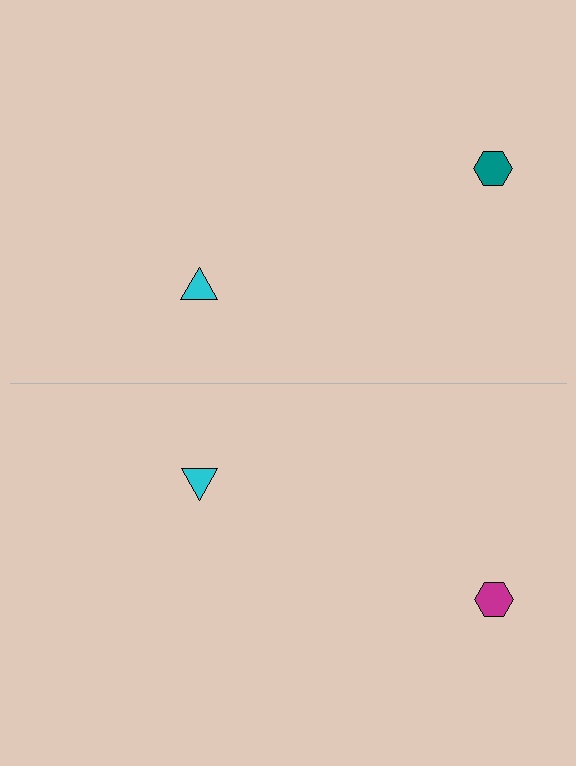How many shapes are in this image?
There are 4 shapes in this image.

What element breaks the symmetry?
The magenta hexagon on the bottom side breaks the symmetry — its mirror counterpart is teal.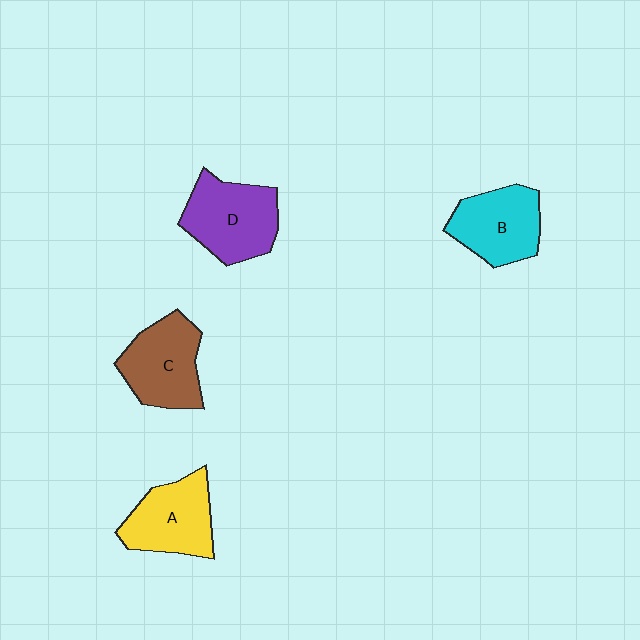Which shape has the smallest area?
Shape B (cyan).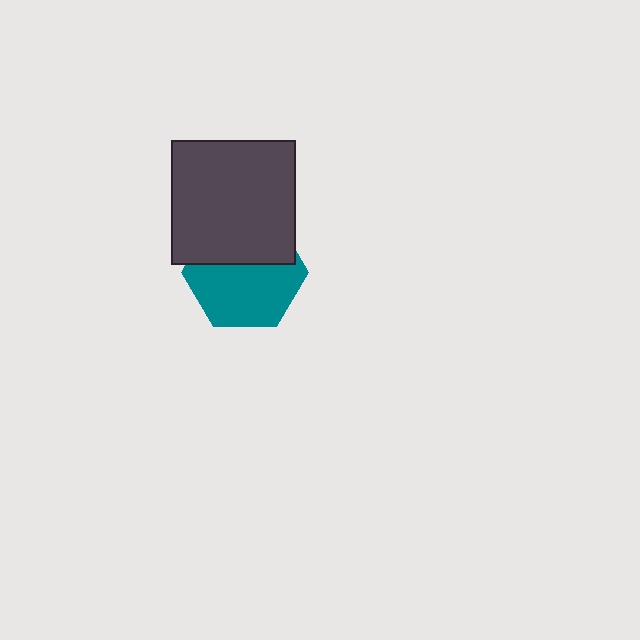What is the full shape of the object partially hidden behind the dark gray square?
The partially hidden object is a teal hexagon.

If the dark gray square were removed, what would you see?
You would see the complete teal hexagon.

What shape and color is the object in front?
The object in front is a dark gray square.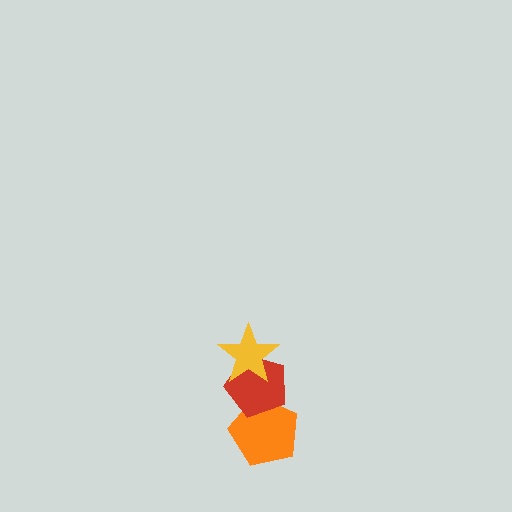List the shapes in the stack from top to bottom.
From top to bottom: the yellow star, the red pentagon, the orange pentagon.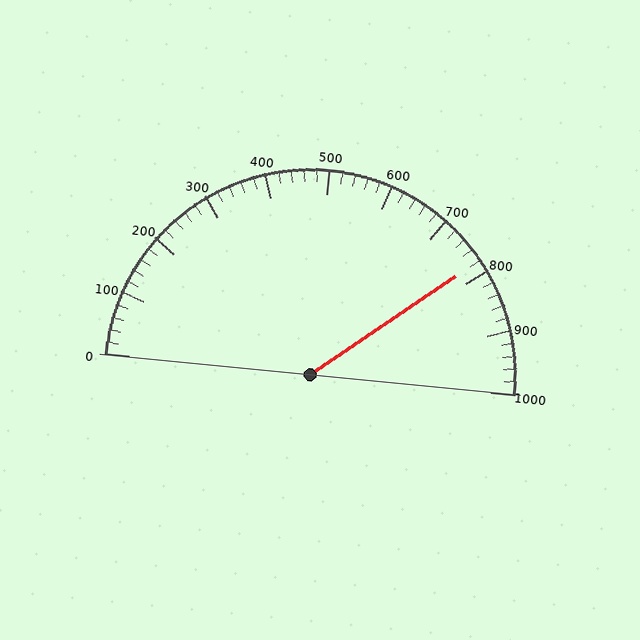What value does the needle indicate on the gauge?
The needle indicates approximately 780.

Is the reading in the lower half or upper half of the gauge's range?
The reading is in the upper half of the range (0 to 1000).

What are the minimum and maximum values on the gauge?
The gauge ranges from 0 to 1000.